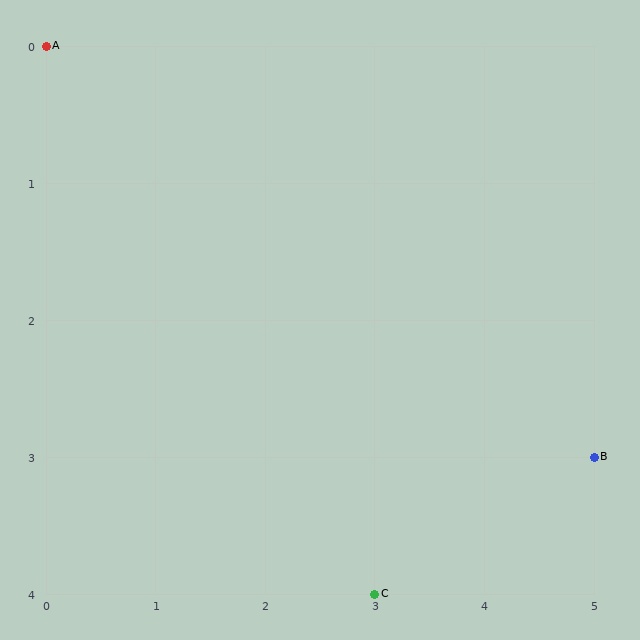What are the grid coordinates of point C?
Point C is at grid coordinates (3, 4).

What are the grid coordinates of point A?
Point A is at grid coordinates (0, 0).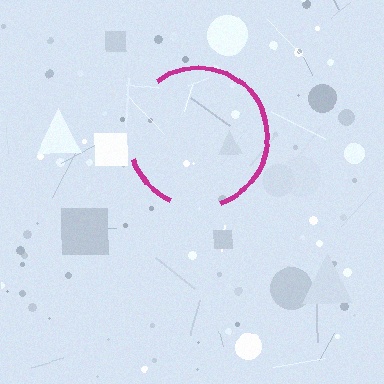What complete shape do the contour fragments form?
The contour fragments form a circle.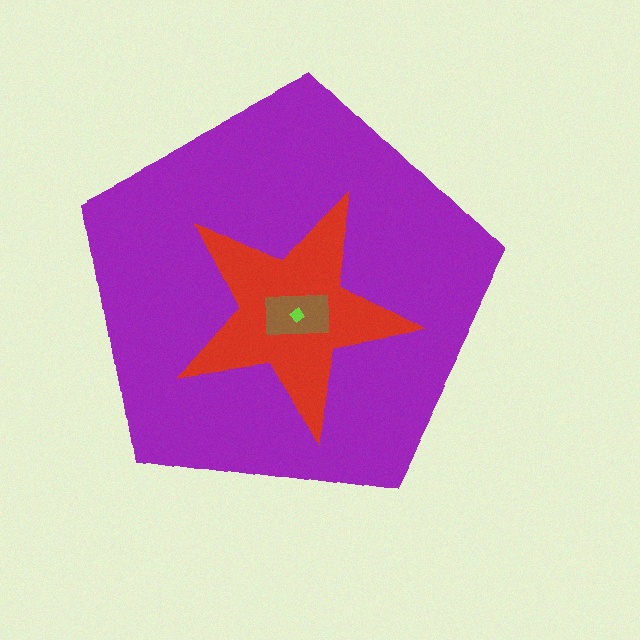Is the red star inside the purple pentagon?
Yes.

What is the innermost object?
The lime diamond.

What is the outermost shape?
The purple pentagon.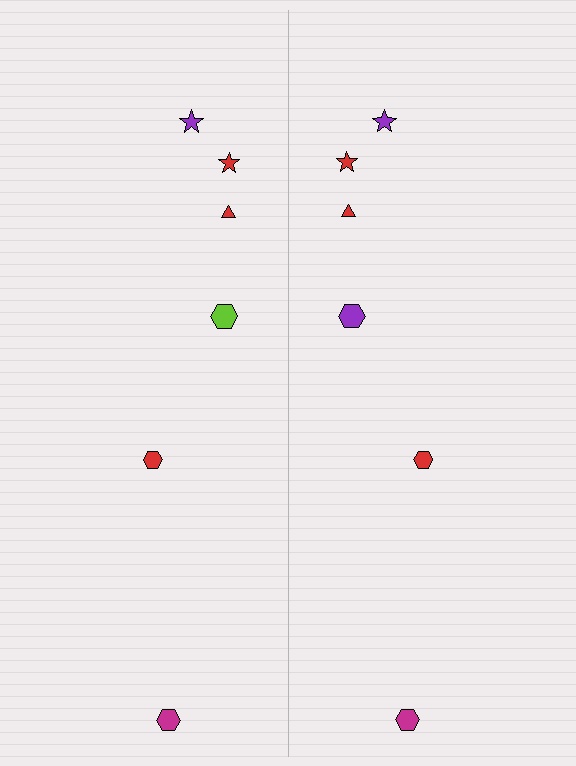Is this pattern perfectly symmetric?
No, the pattern is not perfectly symmetric. The purple hexagon on the right side breaks the symmetry — its mirror counterpart is lime.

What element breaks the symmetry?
The purple hexagon on the right side breaks the symmetry — its mirror counterpart is lime.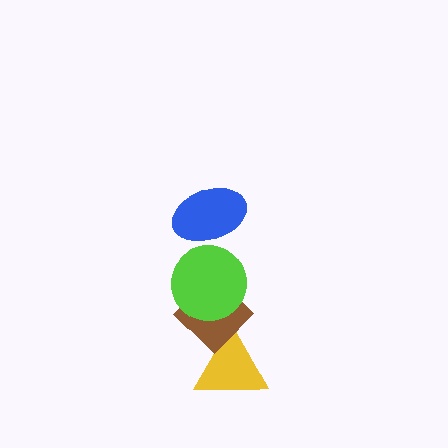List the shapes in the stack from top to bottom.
From top to bottom: the blue ellipse, the lime circle, the brown diamond, the yellow triangle.